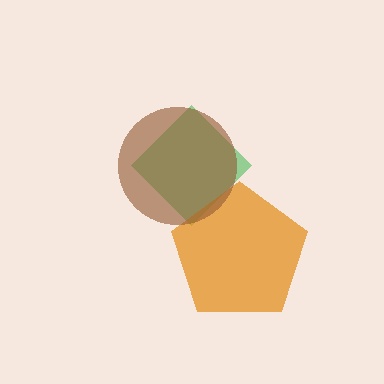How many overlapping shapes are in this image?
There are 3 overlapping shapes in the image.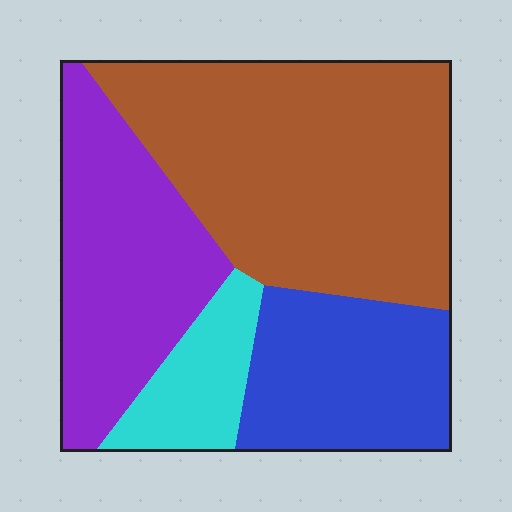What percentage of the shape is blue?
Blue covers around 20% of the shape.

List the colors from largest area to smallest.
From largest to smallest: brown, purple, blue, cyan.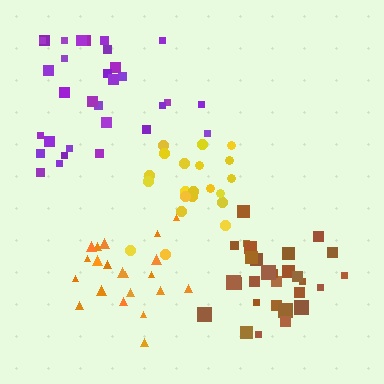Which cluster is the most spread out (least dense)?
Purple.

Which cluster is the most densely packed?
Brown.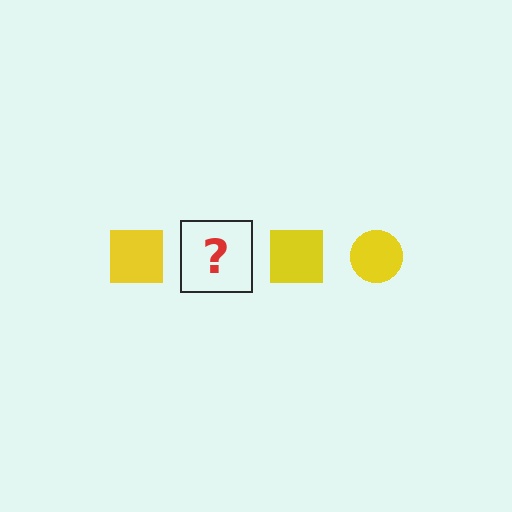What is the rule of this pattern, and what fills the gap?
The rule is that the pattern cycles through square, circle shapes in yellow. The gap should be filled with a yellow circle.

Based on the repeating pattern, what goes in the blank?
The blank should be a yellow circle.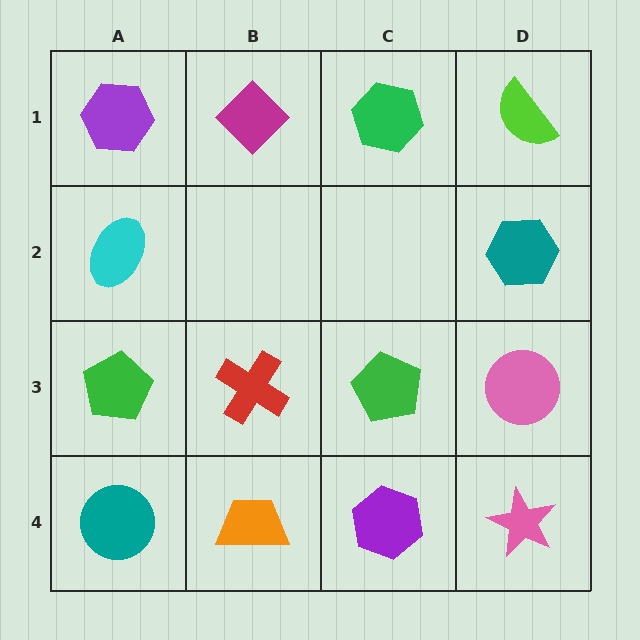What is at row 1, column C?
A green hexagon.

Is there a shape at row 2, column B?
No, that cell is empty.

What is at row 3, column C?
A green pentagon.